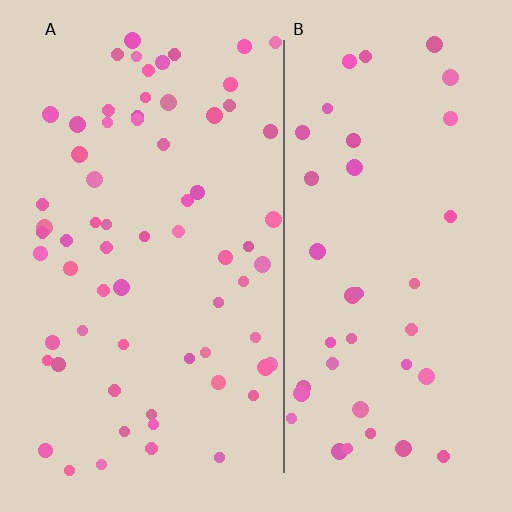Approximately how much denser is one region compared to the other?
Approximately 1.7× — region A over region B.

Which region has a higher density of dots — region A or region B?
A (the left).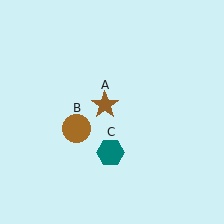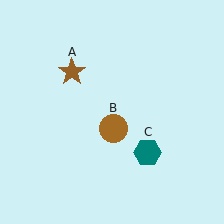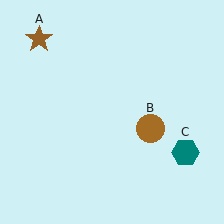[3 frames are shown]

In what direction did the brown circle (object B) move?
The brown circle (object B) moved right.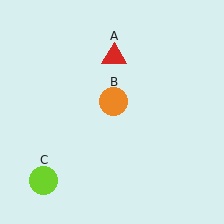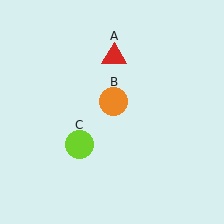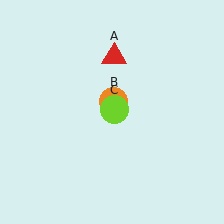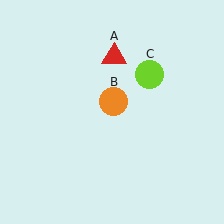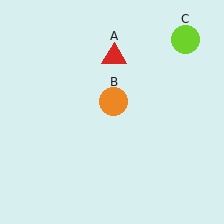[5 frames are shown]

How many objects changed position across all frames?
1 object changed position: lime circle (object C).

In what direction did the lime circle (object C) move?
The lime circle (object C) moved up and to the right.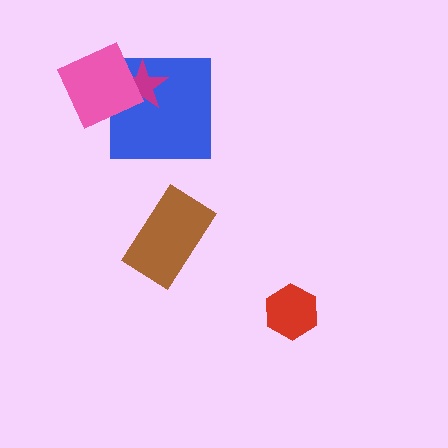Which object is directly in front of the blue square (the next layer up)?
The magenta star is directly in front of the blue square.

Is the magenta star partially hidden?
Yes, it is partially covered by another shape.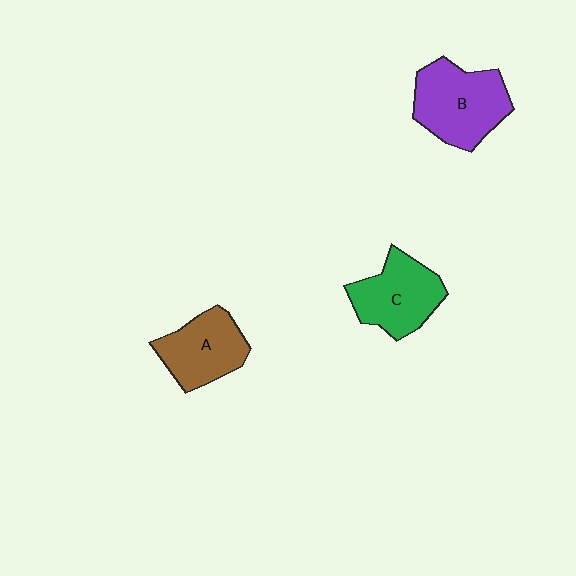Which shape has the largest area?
Shape B (purple).